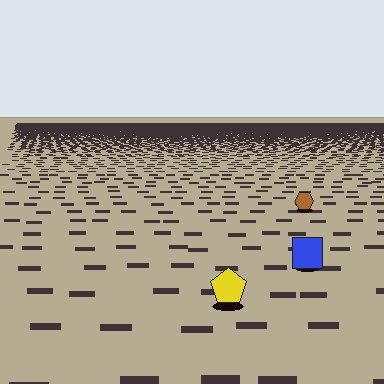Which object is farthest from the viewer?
The brown hexagon is farthest from the viewer. It appears smaller and the ground texture around it is denser.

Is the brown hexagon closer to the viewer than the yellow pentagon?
No. The yellow pentagon is closer — you can tell from the texture gradient: the ground texture is coarser near it.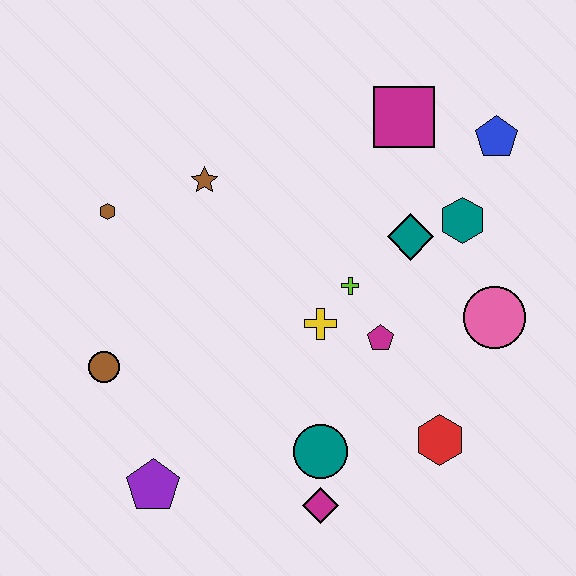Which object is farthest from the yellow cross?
The blue pentagon is farthest from the yellow cross.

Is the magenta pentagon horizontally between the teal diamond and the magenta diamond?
Yes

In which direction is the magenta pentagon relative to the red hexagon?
The magenta pentagon is above the red hexagon.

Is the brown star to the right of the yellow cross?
No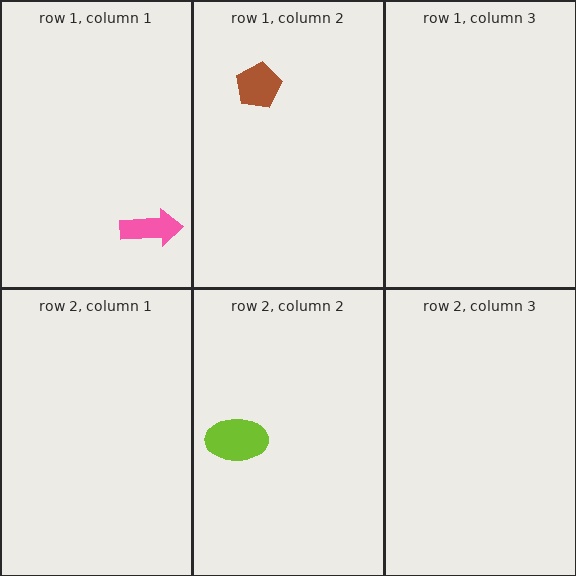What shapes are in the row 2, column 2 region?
The lime ellipse.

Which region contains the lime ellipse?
The row 2, column 2 region.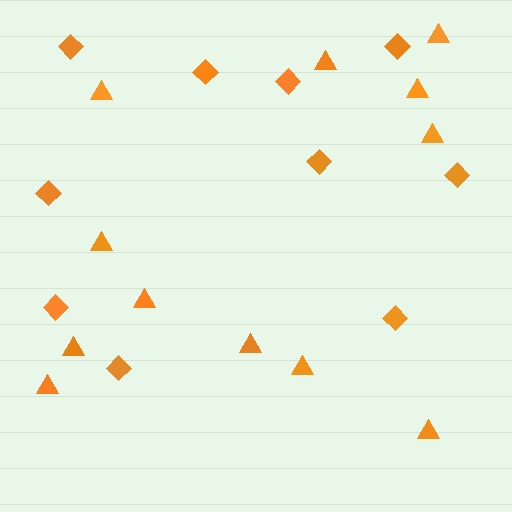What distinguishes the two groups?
There are 2 groups: one group of triangles (12) and one group of diamonds (10).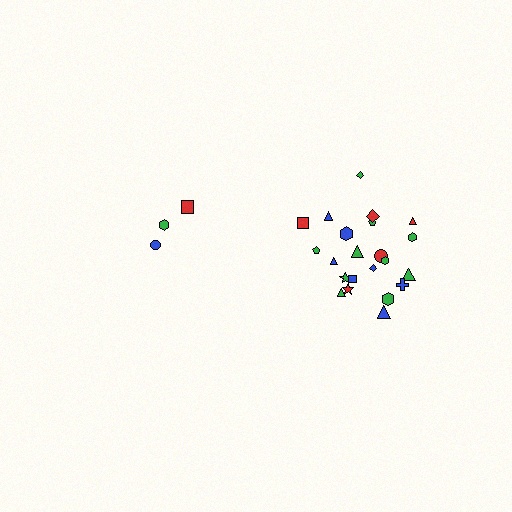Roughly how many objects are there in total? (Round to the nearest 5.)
Roughly 25 objects in total.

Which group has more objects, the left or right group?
The right group.